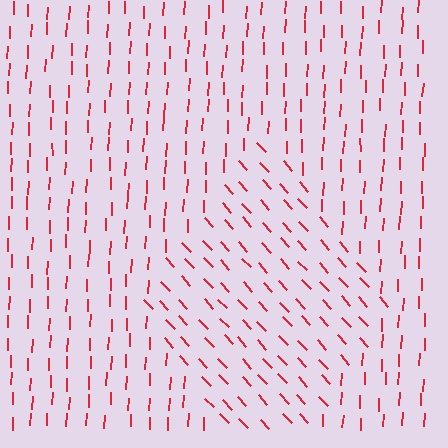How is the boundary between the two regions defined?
The boundary is defined purely by a change in line orientation (approximately 45 degrees difference). All lines are the same color and thickness.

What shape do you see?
I see a diamond.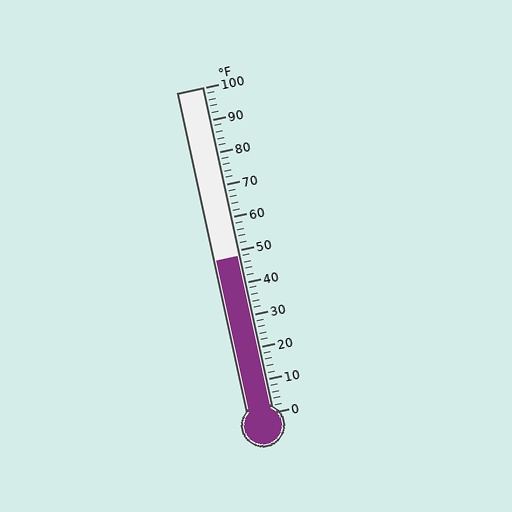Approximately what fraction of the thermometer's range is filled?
The thermometer is filled to approximately 50% of its range.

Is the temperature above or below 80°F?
The temperature is below 80°F.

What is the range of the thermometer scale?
The thermometer scale ranges from 0°F to 100°F.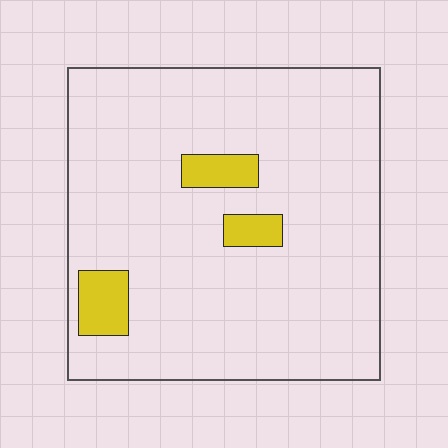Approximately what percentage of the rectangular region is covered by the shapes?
Approximately 10%.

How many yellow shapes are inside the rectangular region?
3.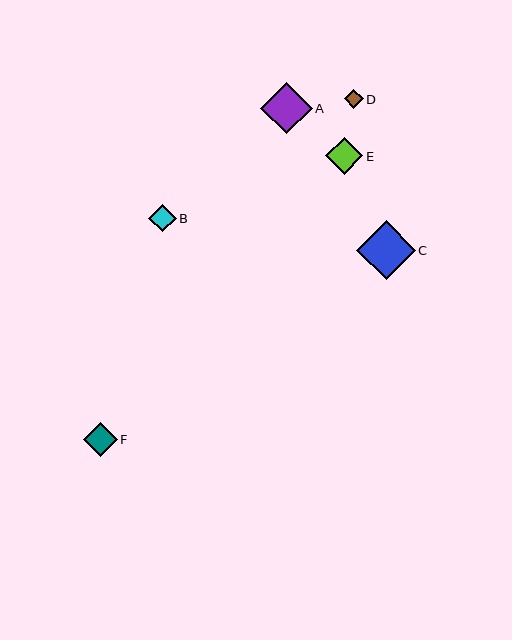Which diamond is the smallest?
Diamond D is the smallest with a size of approximately 19 pixels.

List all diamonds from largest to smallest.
From largest to smallest: C, A, E, F, B, D.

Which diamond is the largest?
Diamond C is the largest with a size of approximately 59 pixels.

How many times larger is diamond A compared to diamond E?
Diamond A is approximately 1.4 times the size of diamond E.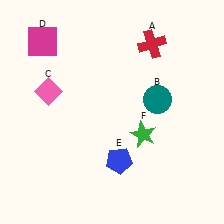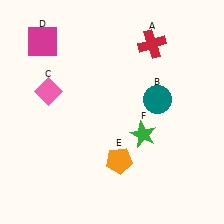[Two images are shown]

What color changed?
The pentagon (E) changed from blue in Image 1 to orange in Image 2.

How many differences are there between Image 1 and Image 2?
There is 1 difference between the two images.